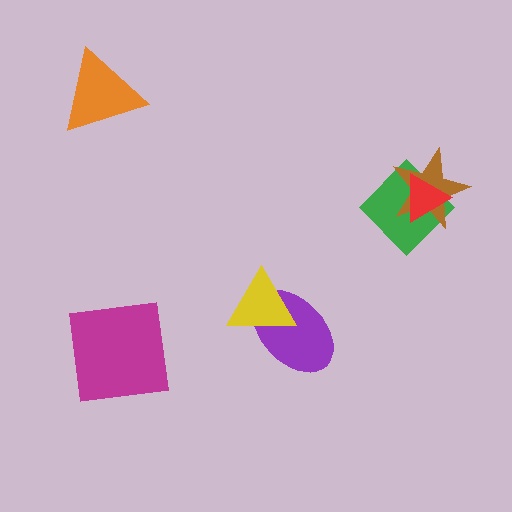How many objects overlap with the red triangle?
2 objects overlap with the red triangle.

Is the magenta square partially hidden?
No, no other shape covers it.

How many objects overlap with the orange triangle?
0 objects overlap with the orange triangle.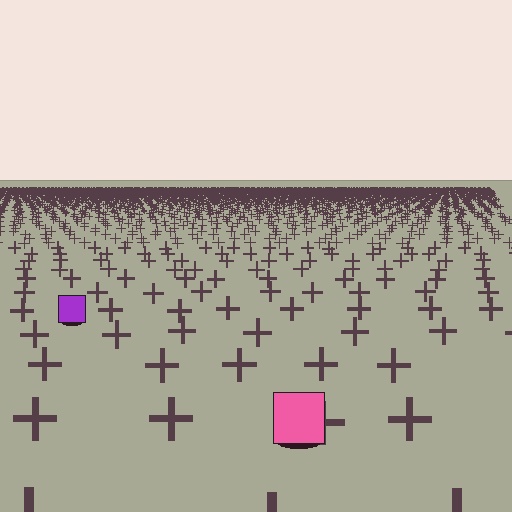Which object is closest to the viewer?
The pink square is closest. The texture marks near it are larger and more spread out.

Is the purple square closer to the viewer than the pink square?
No. The pink square is closer — you can tell from the texture gradient: the ground texture is coarser near it.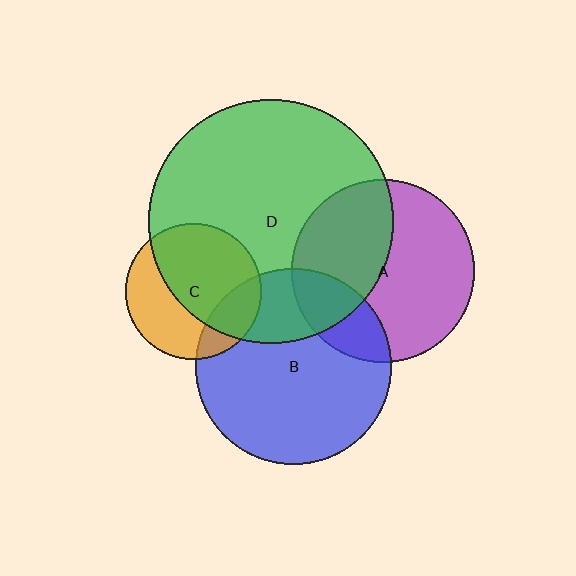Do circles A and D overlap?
Yes.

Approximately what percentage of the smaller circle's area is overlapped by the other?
Approximately 40%.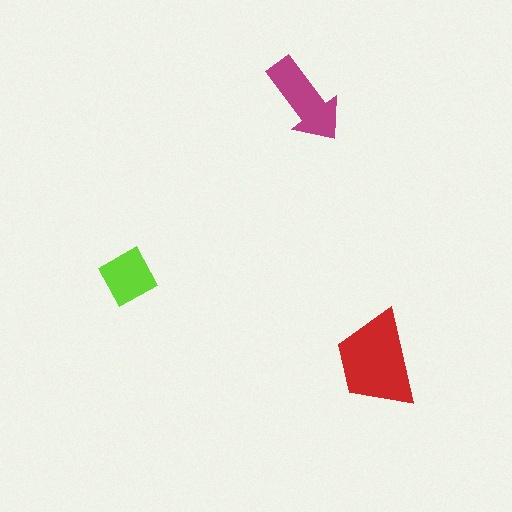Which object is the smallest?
The lime diamond.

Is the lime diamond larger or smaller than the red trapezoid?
Smaller.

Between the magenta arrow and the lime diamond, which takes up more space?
The magenta arrow.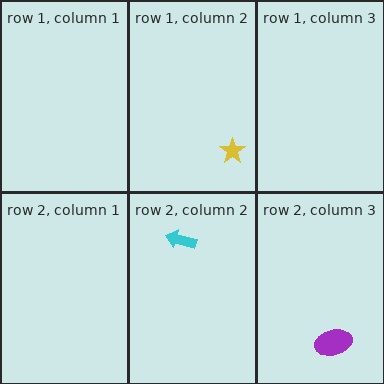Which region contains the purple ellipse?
The row 2, column 3 region.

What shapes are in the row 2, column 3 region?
The purple ellipse.